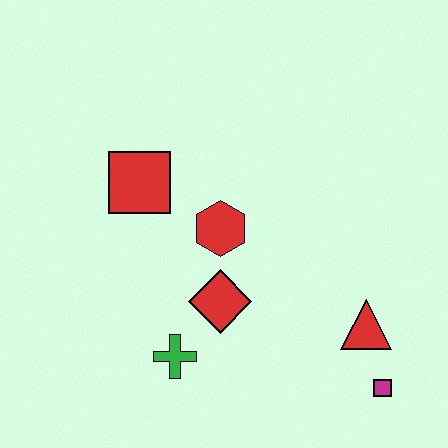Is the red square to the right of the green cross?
No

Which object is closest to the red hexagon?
The red diamond is closest to the red hexagon.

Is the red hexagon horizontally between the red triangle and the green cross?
Yes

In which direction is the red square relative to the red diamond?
The red square is above the red diamond.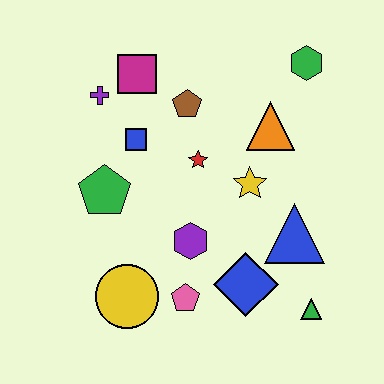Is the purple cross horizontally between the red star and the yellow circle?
No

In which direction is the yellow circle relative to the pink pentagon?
The yellow circle is to the left of the pink pentagon.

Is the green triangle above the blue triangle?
No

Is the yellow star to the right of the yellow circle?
Yes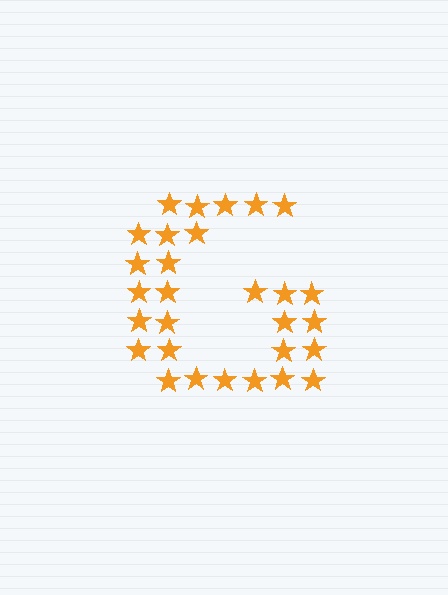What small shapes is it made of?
It is made of small stars.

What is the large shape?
The large shape is the letter G.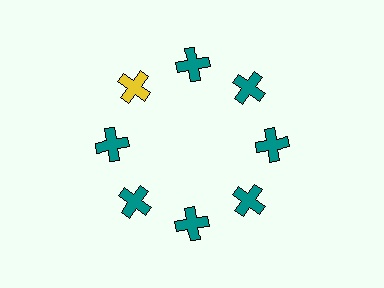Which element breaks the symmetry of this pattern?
The yellow cross at roughly the 10 o'clock position breaks the symmetry. All other shapes are teal crosses.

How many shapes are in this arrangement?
There are 8 shapes arranged in a ring pattern.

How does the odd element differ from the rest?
It has a different color: yellow instead of teal.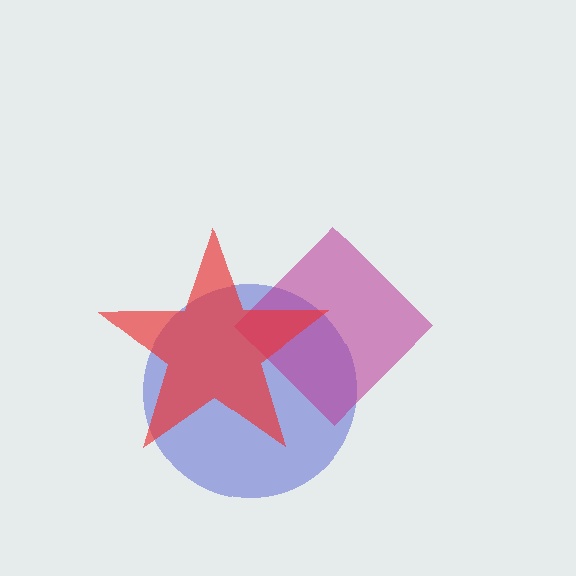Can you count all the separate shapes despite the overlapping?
Yes, there are 3 separate shapes.